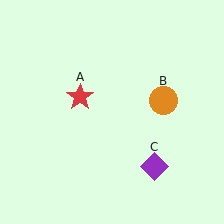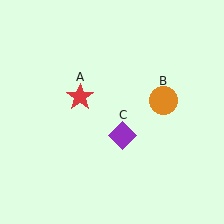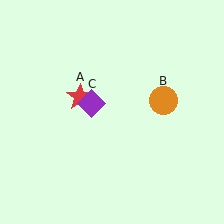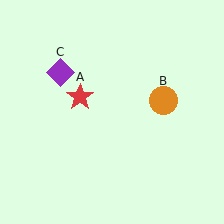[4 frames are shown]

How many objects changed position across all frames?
1 object changed position: purple diamond (object C).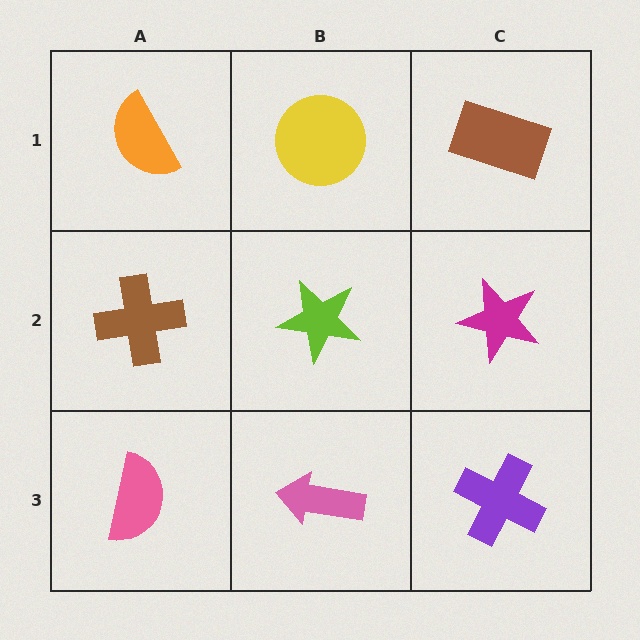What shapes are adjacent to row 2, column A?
An orange semicircle (row 1, column A), a pink semicircle (row 3, column A), a lime star (row 2, column B).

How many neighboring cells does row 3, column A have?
2.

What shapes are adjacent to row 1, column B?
A lime star (row 2, column B), an orange semicircle (row 1, column A), a brown rectangle (row 1, column C).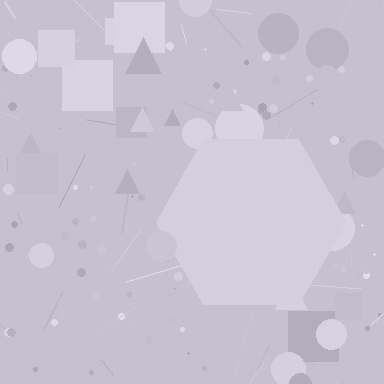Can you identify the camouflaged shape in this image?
The camouflaged shape is a hexagon.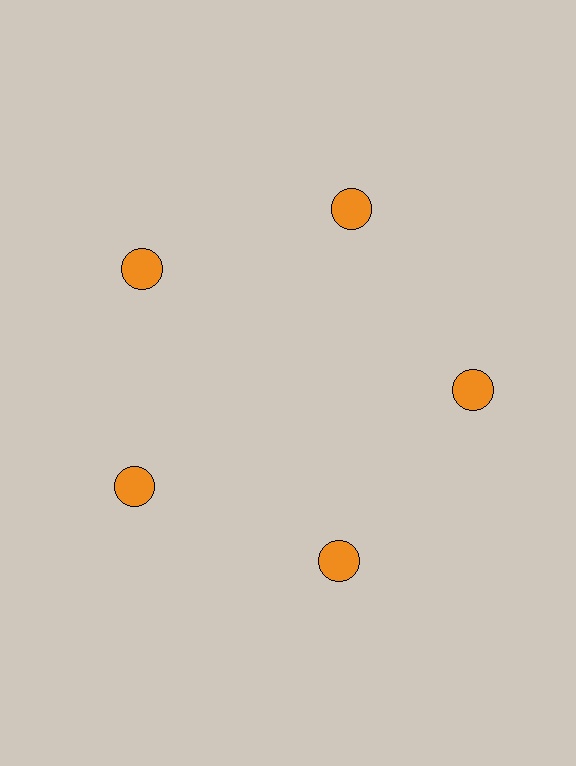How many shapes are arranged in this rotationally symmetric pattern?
There are 5 shapes, arranged in 5 groups of 1.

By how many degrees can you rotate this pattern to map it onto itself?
The pattern maps onto itself every 72 degrees of rotation.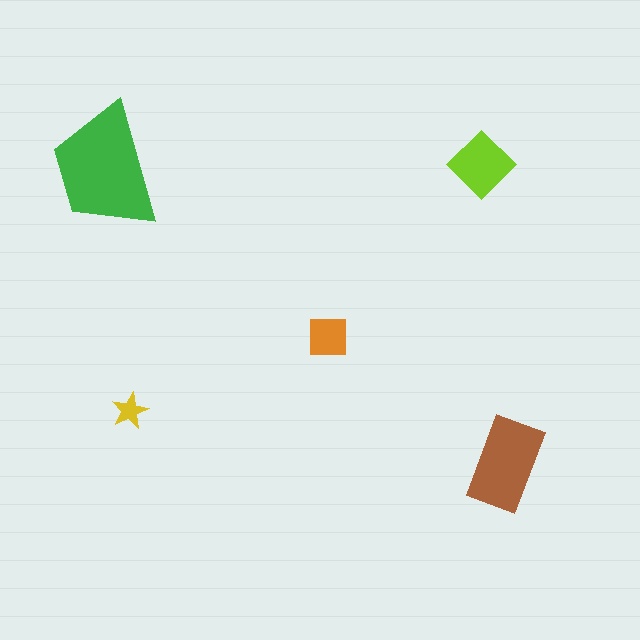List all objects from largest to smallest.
The green trapezoid, the brown rectangle, the lime diamond, the orange square, the yellow star.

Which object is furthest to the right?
The brown rectangle is rightmost.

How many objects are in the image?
There are 5 objects in the image.